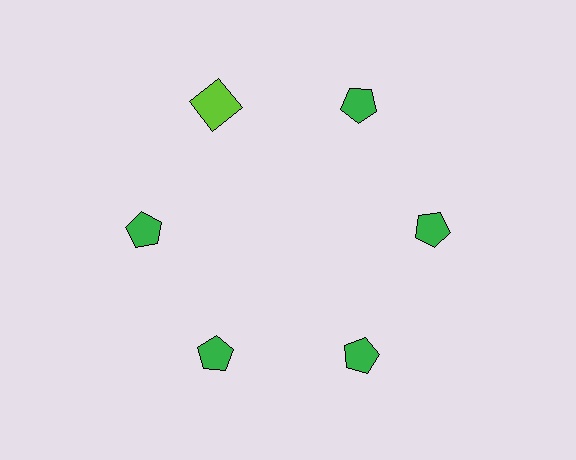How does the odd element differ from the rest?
It differs in both color (lime instead of green) and shape (square instead of pentagon).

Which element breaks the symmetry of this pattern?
The lime square at roughly the 11 o'clock position breaks the symmetry. All other shapes are green pentagons.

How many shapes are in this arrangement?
There are 6 shapes arranged in a ring pattern.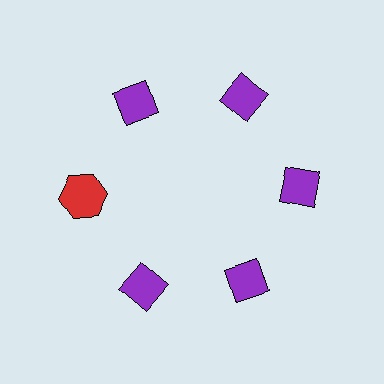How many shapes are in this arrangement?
There are 6 shapes arranged in a ring pattern.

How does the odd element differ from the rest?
It differs in both color (red instead of purple) and shape (hexagon instead of diamond).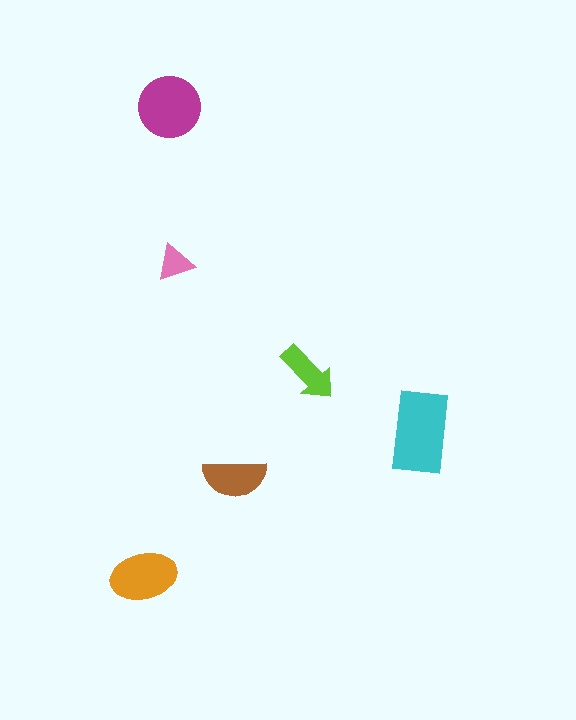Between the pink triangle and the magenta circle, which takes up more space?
The magenta circle.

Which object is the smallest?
The pink triangle.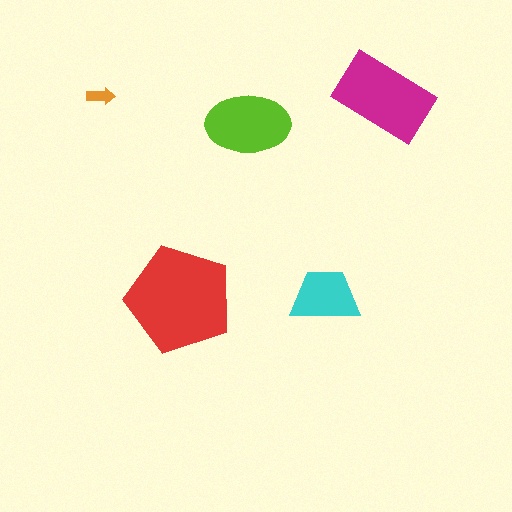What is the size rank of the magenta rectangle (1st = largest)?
2nd.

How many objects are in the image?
There are 5 objects in the image.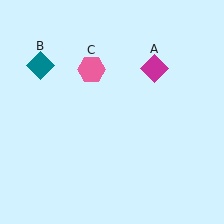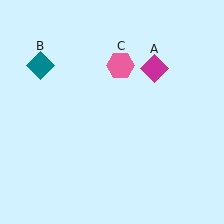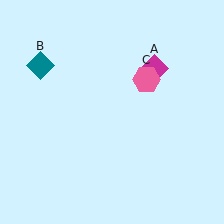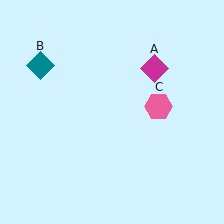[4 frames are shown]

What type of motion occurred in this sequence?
The pink hexagon (object C) rotated clockwise around the center of the scene.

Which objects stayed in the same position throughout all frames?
Magenta diamond (object A) and teal diamond (object B) remained stationary.